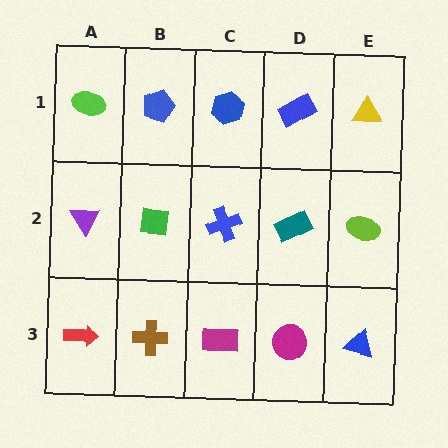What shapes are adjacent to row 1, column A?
A purple triangle (row 2, column A), a blue pentagon (row 1, column B).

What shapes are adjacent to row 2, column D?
A blue rectangle (row 1, column D), a magenta circle (row 3, column D), a blue cross (row 2, column C), a lime ellipse (row 2, column E).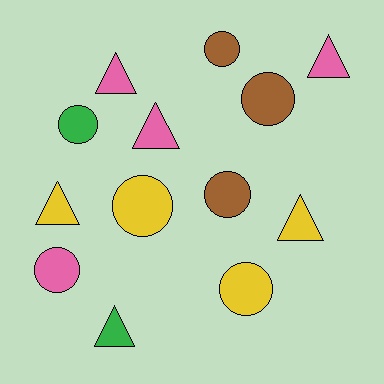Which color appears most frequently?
Pink, with 4 objects.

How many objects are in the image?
There are 13 objects.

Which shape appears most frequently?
Circle, with 7 objects.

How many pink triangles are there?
There are 3 pink triangles.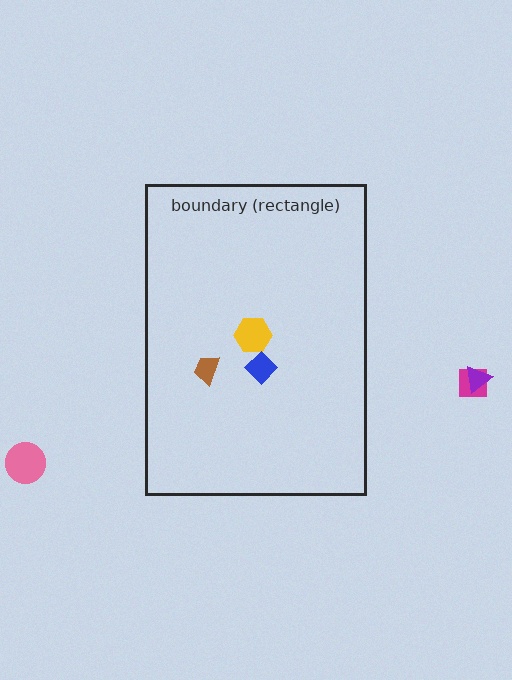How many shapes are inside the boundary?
3 inside, 3 outside.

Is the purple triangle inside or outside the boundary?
Outside.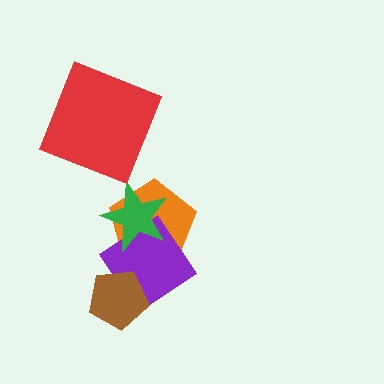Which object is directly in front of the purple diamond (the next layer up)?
The green star is directly in front of the purple diamond.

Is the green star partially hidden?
No, no other shape covers it.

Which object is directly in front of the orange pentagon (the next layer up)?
The purple diamond is directly in front of the orange pentagon.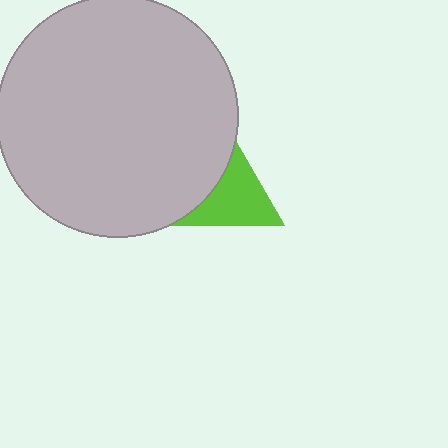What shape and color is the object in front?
The object in front is a light gray circle.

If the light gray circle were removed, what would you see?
You would see the complete lime triangle.